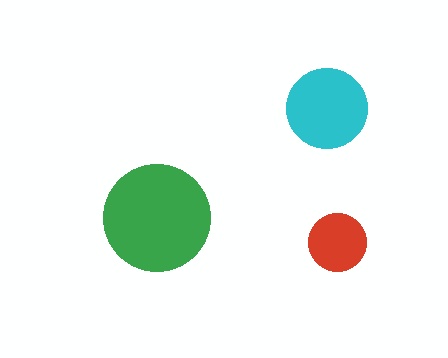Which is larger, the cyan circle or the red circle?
The cyan one.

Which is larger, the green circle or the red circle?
The green one.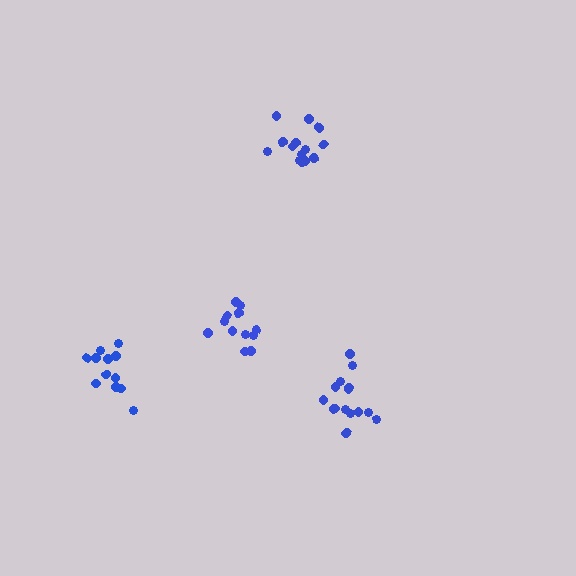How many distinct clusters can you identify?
There are 4 distinct clusters.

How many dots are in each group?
Group 1: 14 dots, Group 2: 12 dots, Group 3: 12 dots, Group 4: 15 dots (53 total).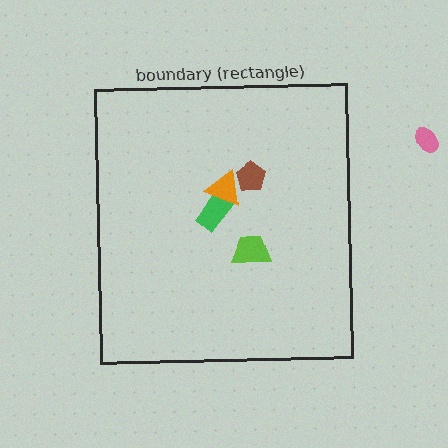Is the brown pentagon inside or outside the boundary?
Inside.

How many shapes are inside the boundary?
4 inside, 1 outside.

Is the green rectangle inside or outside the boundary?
Inside.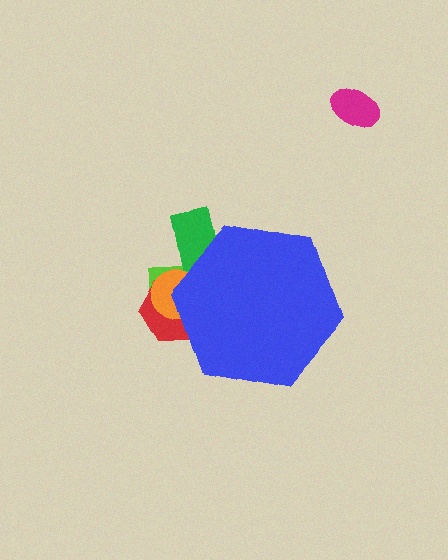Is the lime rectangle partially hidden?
Yes, the lime rectangle is partially hidden behind the blue hexagon.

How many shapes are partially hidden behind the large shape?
4 shapes are partially hidden.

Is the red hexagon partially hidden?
Yes, the red hexagon is partially hidden behind the blue hexagon.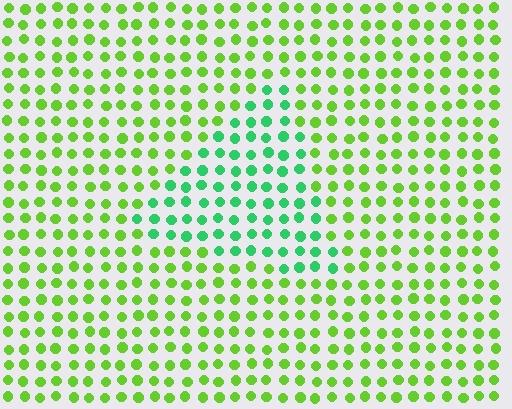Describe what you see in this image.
The image is filled with small lime elements in a uniform arrangement. A triangle-shaped region is visible where the elements are tinted to a slightly different hue, forming a subtle color boundary.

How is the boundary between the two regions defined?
The boundary is defined purely by a slight shift in hue (about 43 degrees). Spacing, size, and orientation are identical on both sides.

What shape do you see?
I see a triangle.